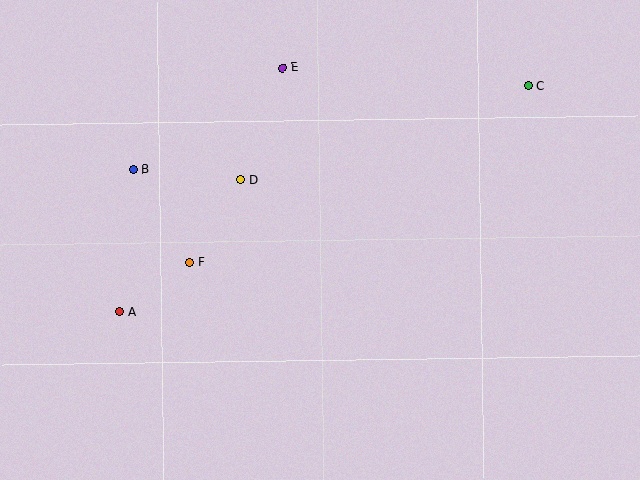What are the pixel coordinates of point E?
Point E is at (282, 68).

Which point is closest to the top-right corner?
Point C is closest to the top-right corner.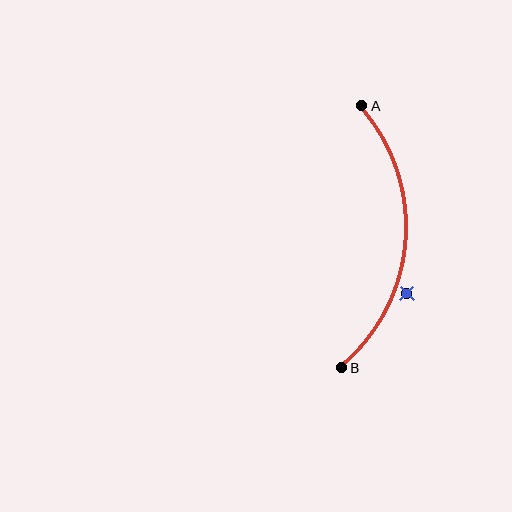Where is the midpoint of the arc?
The arc midpoint is the point on the curve farthest from the straight line joining A and B. It sits to the right of that line.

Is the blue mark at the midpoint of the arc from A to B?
No — the blue mark does not lie on the arc at all. It sits slightly outside the curve.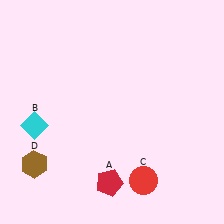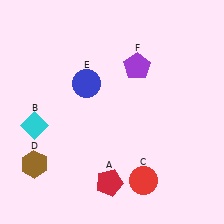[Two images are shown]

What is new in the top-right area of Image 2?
A purple pentagon (F) was added in the top-right area of Image 2.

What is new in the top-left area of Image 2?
A blue circle (E) was added in the top-left area of Image 2.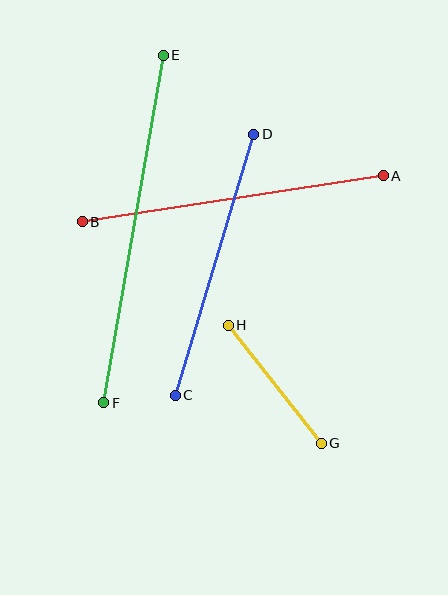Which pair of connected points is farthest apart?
Points E and F are farthest apart.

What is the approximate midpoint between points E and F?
The midpoint is at approximately (133, 229) pixels.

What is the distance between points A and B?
The distance is approximately 304 pixels.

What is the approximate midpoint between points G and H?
The midpoint is at approximately (275, 384) pixels.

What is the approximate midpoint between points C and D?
The midpoint is at approximately (215, 265) pixels.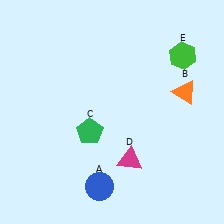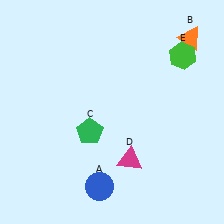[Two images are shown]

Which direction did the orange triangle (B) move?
The orange triangle (B) moved up.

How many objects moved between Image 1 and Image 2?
1 object moved between the two images.